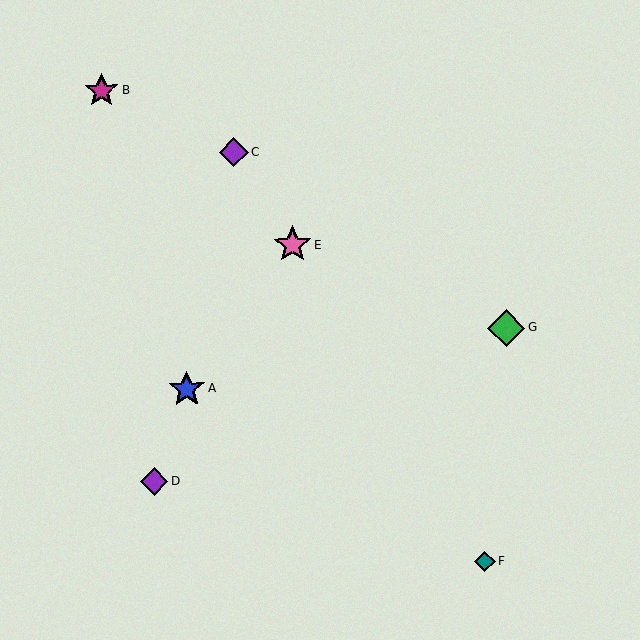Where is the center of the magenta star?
The center of the magenta star is at (102, 91).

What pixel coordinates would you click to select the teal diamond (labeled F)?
Click at (485, 561) to select the teal diamond F.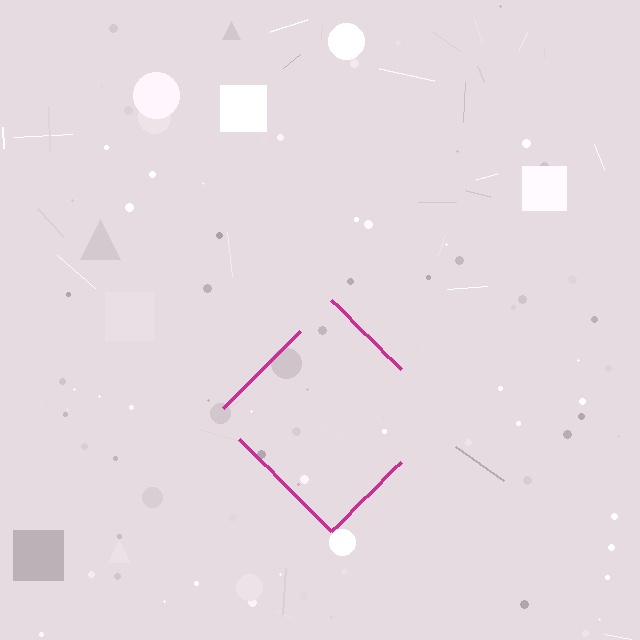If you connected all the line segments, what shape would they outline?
They would outline a diamond.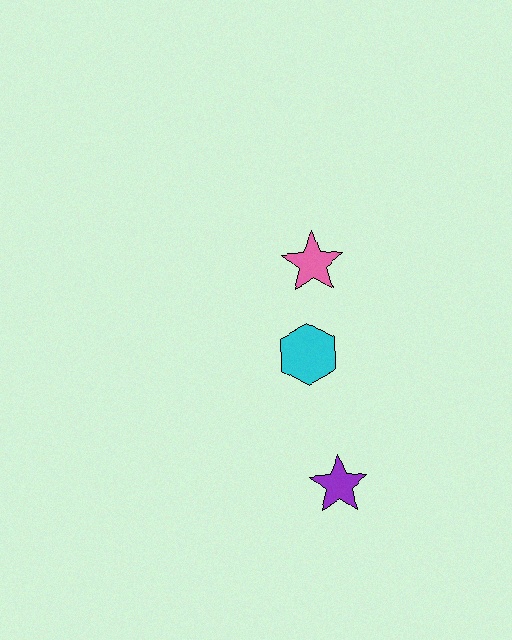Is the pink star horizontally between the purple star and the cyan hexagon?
Yes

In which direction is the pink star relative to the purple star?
The pink star is above the purple star.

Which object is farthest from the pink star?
The purple star is farthest from the pink star.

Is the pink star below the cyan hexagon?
No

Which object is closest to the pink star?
The cyan hexagon is closest to the pink star.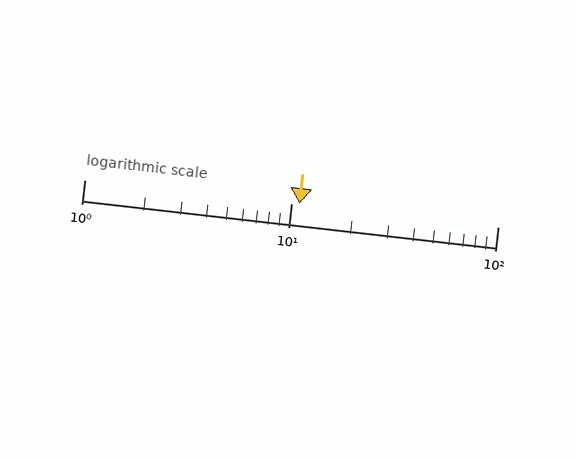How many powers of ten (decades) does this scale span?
The scale spans 2 decades, from 1 to 100.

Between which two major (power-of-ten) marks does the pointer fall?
The pointer is between 10 and 100.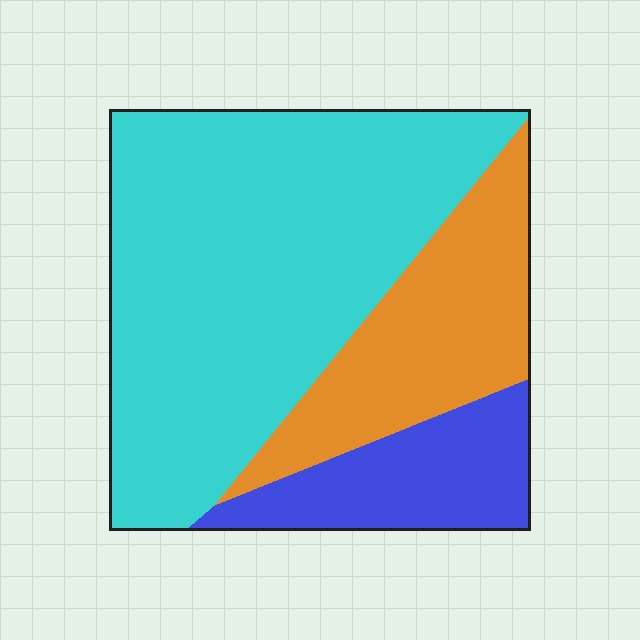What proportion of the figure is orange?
Orange takes up about one quarter (1/4) of the figure.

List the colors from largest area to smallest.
From largest to smallest: cyan, orange, blue.